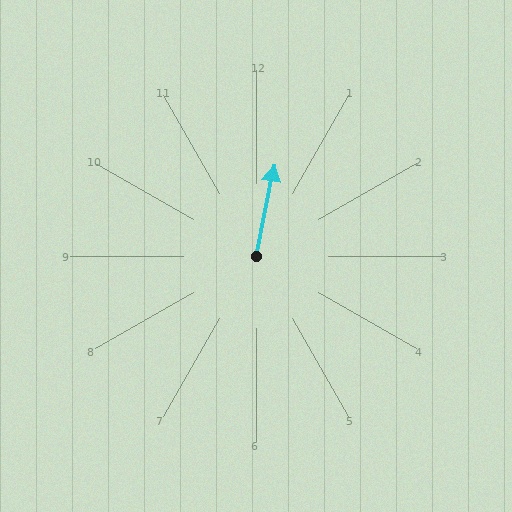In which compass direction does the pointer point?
North.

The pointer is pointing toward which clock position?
Roughly 12 o'clock.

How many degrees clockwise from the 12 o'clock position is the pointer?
Approximately 11 degrees.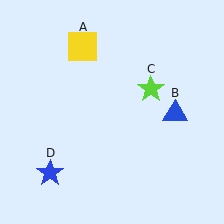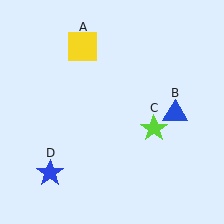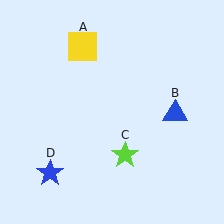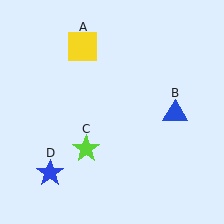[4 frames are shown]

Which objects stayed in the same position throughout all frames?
Yellow square (object A) and blue triangle (object B) and blue star (object D) remained stationary.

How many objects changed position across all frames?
1 object changed position: lime star (object C).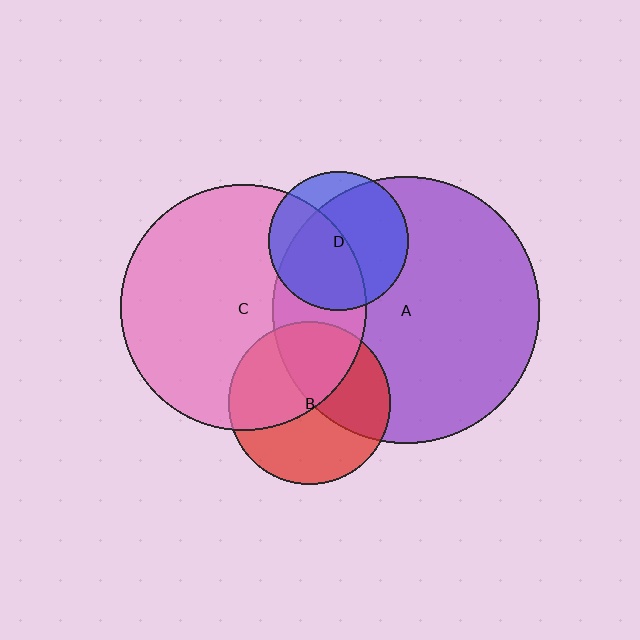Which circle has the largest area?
Circle A (purple).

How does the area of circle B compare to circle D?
Approximately 1.4 times.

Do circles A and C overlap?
Yes.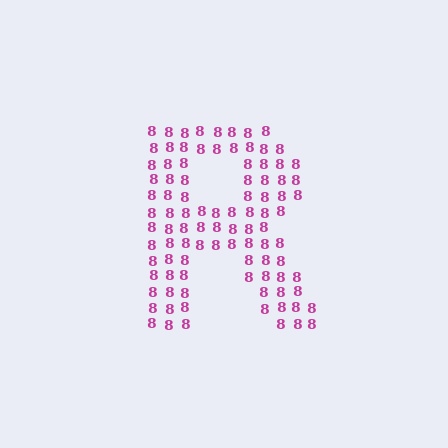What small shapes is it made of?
It is made of small digit 8's.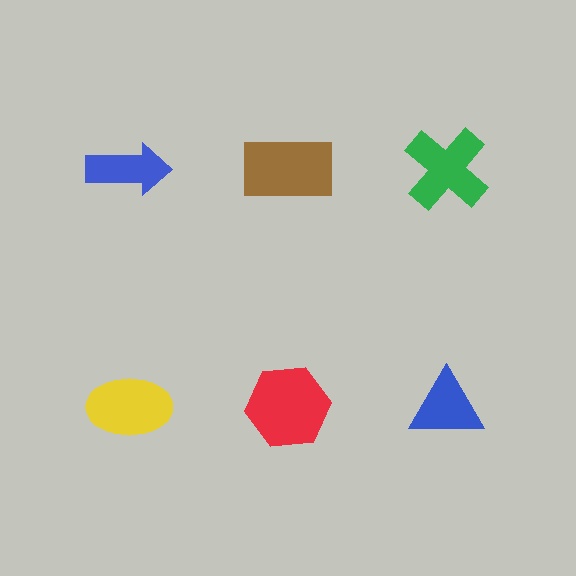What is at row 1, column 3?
A green cross.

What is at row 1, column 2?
A brown rectangle.